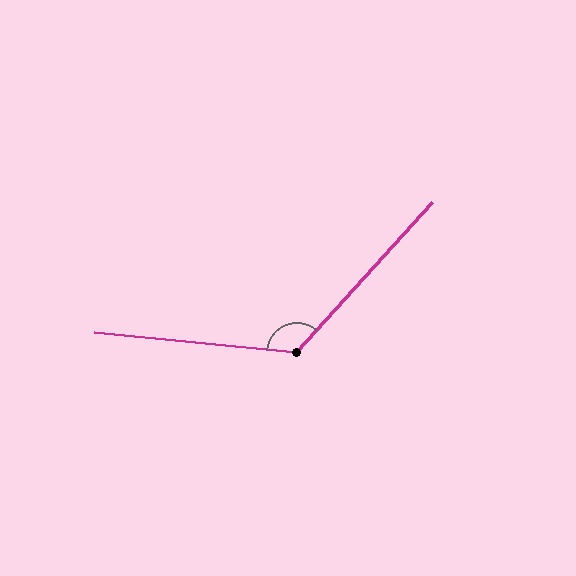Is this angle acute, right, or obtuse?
It is obtuse.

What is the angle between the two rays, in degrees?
Approximately 126 degrees.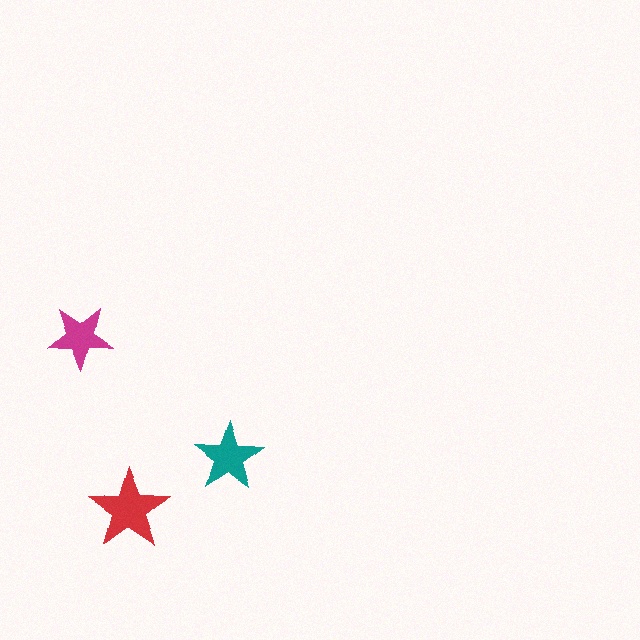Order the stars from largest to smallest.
the red one, the teal one, the magenta one.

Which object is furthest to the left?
The magenta star is leftmost.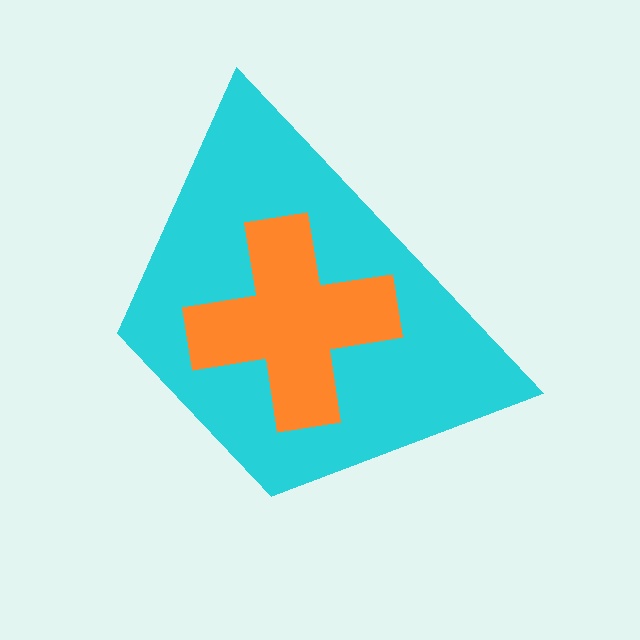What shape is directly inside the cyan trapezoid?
The orange cross.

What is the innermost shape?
The orange cross.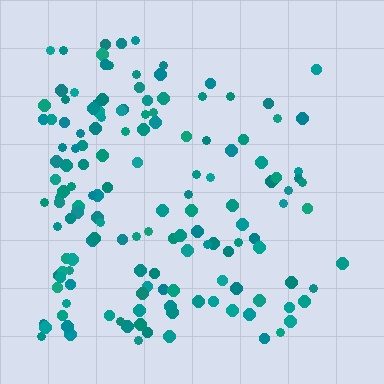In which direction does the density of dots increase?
From right to left, with the left side densest.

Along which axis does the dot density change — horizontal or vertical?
Horizontal.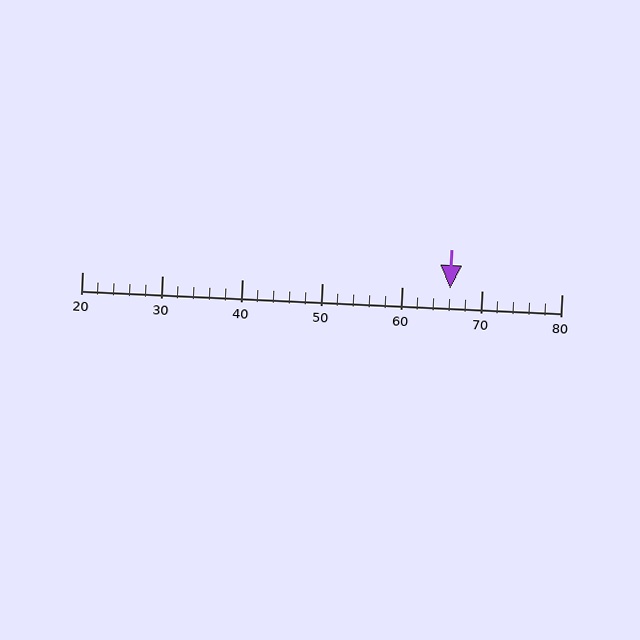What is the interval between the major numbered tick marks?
The major tick marks are spaced 10 units apart.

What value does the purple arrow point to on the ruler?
The purple arrow points to approximately 66.